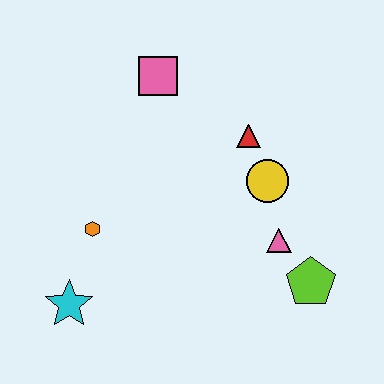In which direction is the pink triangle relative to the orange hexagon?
The pink triangle is to the right of the orange hexagon.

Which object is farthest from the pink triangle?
The cyan star is farthest from the pink triangle.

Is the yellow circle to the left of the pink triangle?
Yes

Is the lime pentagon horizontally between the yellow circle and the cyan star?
No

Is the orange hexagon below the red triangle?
Yes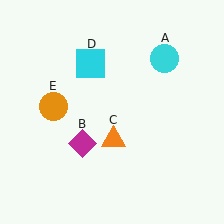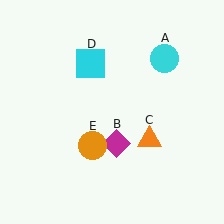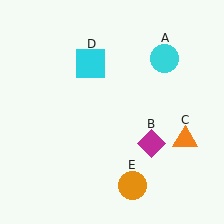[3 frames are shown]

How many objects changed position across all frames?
3 objects changed position: magenta diamond (object B), orange triangle (object C), orange circle (object E).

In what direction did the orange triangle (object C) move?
The orange triangle (object C) moved right.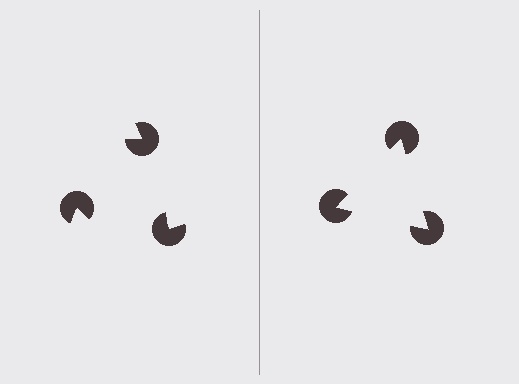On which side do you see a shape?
An illusory triangle appears on the right side. On the left side the wedge cuts are rotated, so no coherent shape forms.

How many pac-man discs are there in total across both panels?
6 — 3 on each side.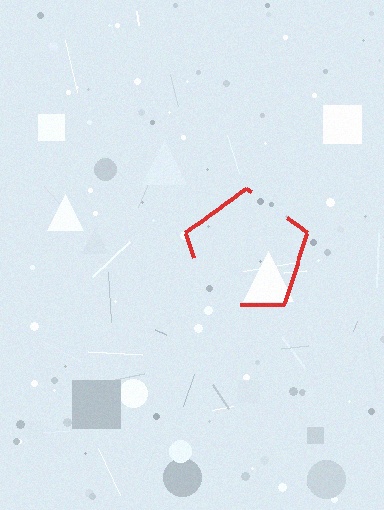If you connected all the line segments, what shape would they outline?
They would outline a pentagon.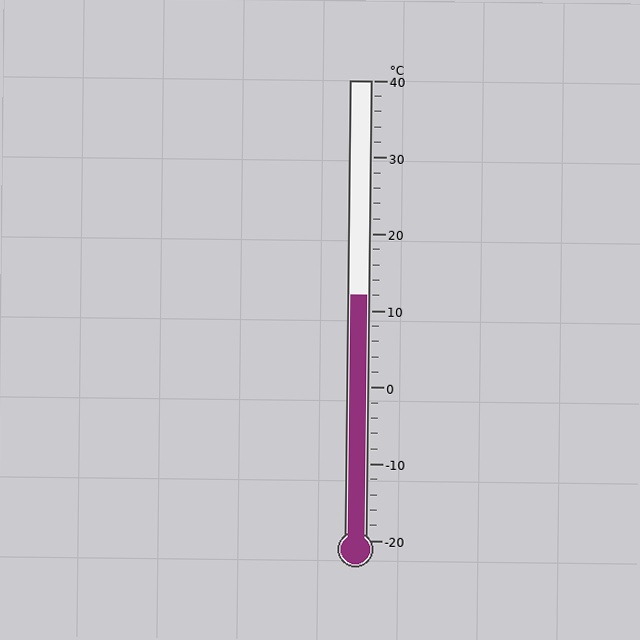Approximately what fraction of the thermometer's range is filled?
The thermometer is filled to approximately 55% of its range.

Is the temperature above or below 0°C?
The temperature is above 0°C.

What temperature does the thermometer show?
The thermometer shows approximately 12°C.